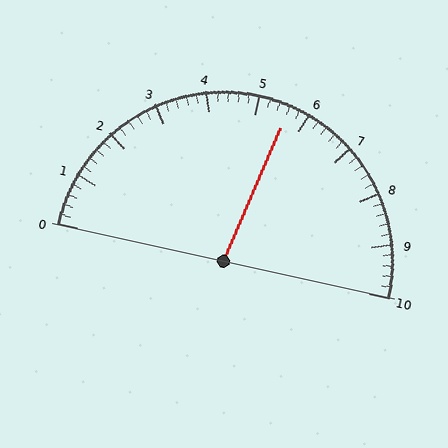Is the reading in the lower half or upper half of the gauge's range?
The reading is in the upper half of the range (0 to 10).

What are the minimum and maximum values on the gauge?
The gauge ranges from 0 to 10.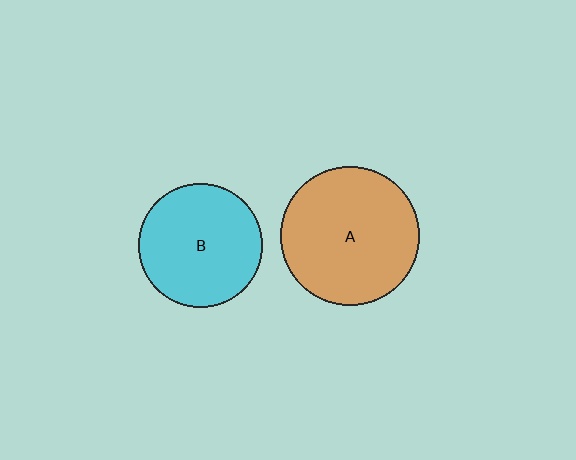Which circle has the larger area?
Circle A (orange).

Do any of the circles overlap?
No, none of the circles overlap.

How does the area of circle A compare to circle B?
Approximately 1.2 times.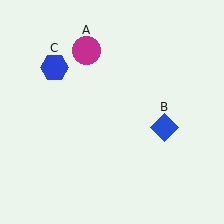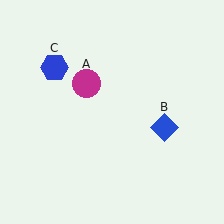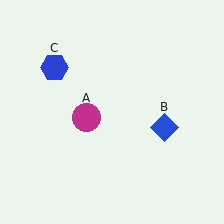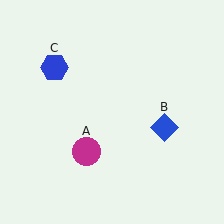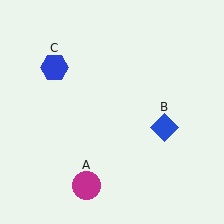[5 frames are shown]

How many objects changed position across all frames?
1 object changed position: magenta circle (object A).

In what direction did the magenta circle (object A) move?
The magenta circle (object A) moved down.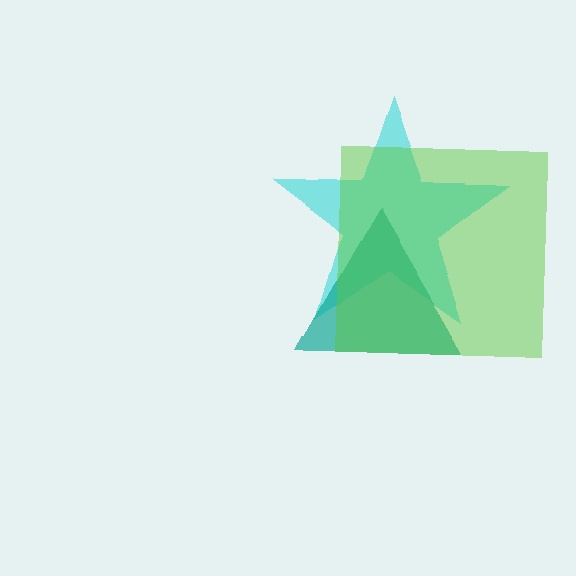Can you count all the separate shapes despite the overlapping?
Yes, there are 3 separate shapes.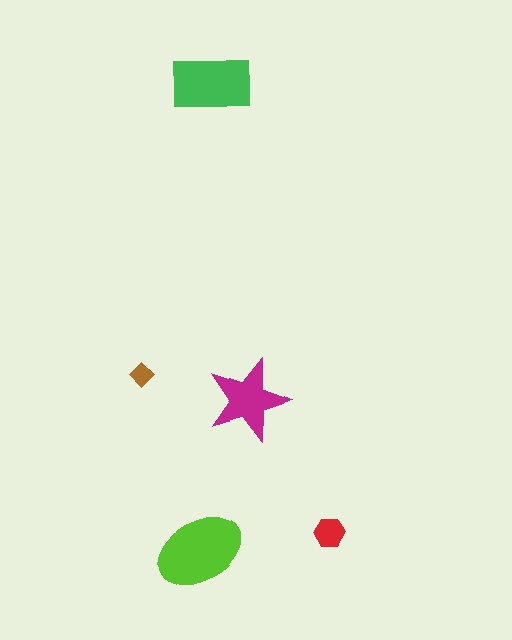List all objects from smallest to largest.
The brown diamond, the red hexagon, the magenta star, the green rectangle, the lime ellipse.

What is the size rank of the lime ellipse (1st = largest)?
1st.